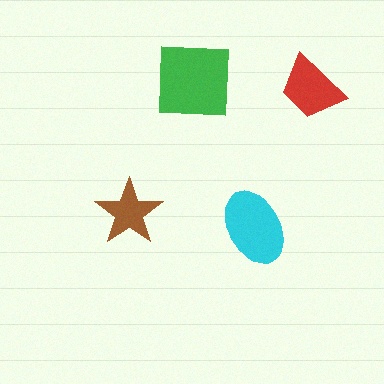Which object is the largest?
The green square.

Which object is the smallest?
The brown star.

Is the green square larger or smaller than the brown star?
Larger.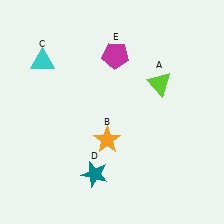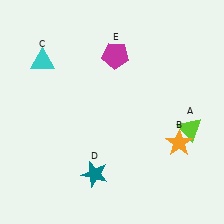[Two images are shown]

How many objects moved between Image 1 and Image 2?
2 objects moved between the two images.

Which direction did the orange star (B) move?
The orange star (B) moved right.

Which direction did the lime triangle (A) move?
The lime triangle (A) moved down.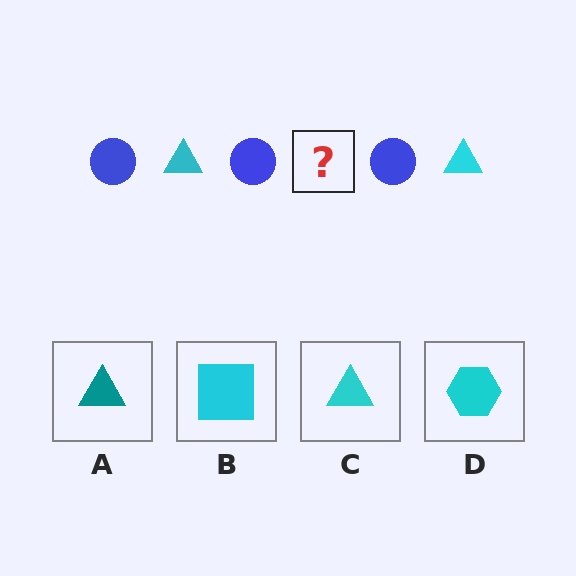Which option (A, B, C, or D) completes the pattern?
C.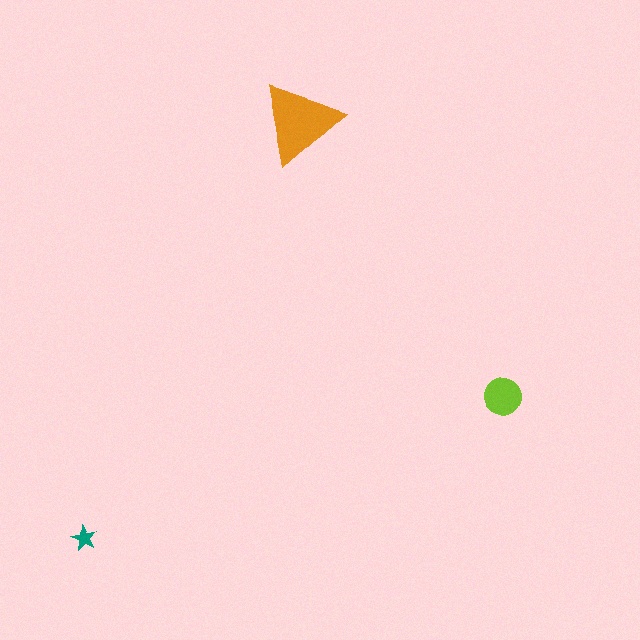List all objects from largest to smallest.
The orange triangle, the lime circle, the teal star.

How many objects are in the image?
There are 3 objects in the image.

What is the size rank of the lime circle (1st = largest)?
2nd.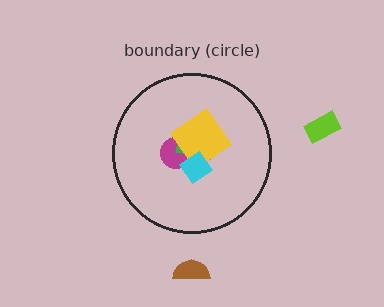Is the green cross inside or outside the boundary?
Inside.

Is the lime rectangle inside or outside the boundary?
Outside.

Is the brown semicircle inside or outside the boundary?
Outside.